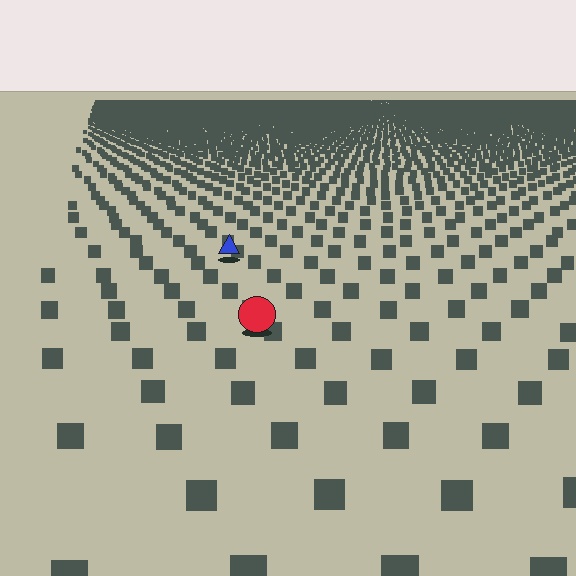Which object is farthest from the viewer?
The blue triangle is farthest from the viewer. It appears smaller and the ground texture around it is denser.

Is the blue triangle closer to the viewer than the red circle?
No. The red circle is closer — you can tell from the texture gradient: the ground texture is coarser near it.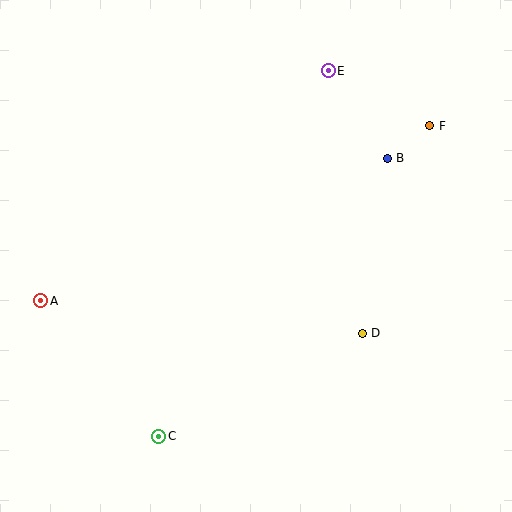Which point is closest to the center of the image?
Point D at (362, 333) is closest to the center.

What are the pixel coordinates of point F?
Point F is at (430, 126).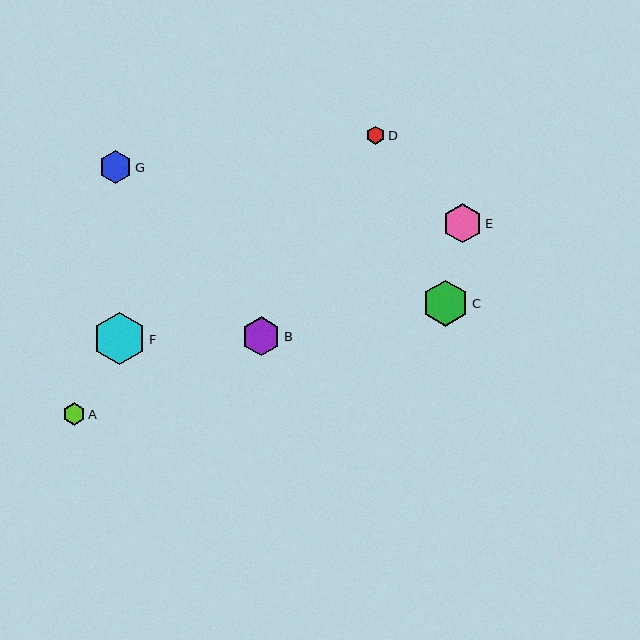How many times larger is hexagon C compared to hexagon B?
Hexagon C is approximately 1.2 times the size of hexagon B.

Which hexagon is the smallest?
Hexagon D is the smallest with a size of approximately 18 pixels.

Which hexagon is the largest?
Hexagon F is the largest with a size of approximately 52 pixels.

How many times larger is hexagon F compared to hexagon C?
Hexagon F is approximately 1.1 times the size of hexagon C.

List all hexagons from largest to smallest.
From largest to smallest: F, C, E, B, G, A, D.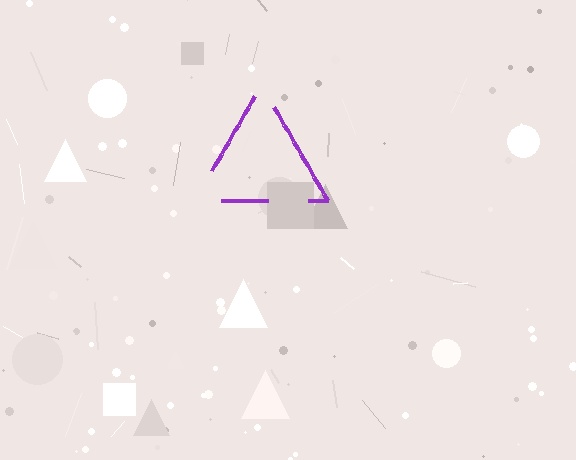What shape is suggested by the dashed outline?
The dashed outline suggests a triangle.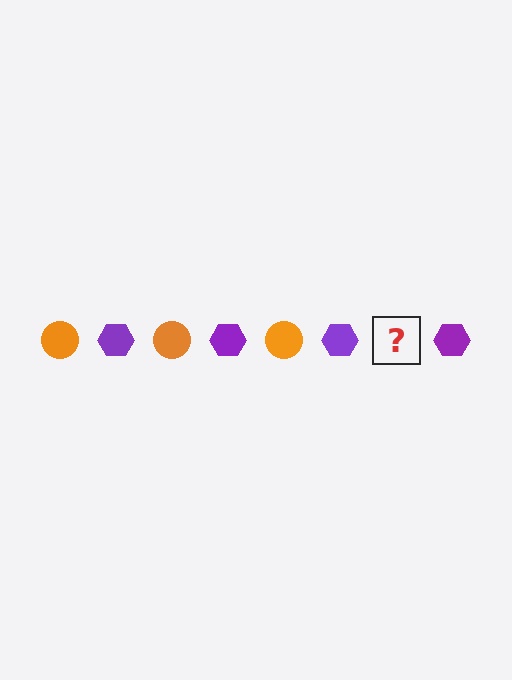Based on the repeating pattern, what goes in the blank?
The blank should be an orange circle.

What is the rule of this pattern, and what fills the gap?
The rule is that the pattern alternates between orange circle and purple hexagon. The gap should be filled with an orange circle.